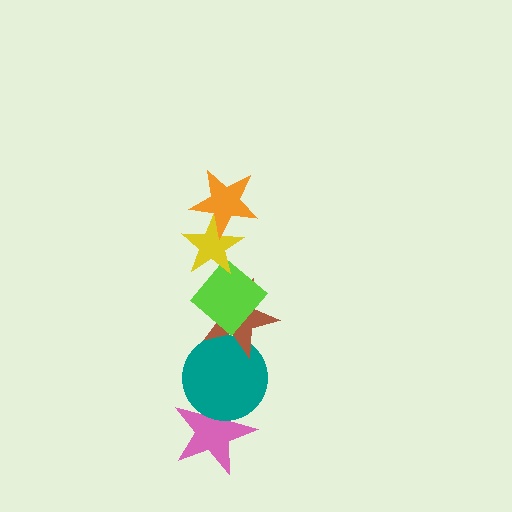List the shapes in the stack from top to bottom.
From top to bottom: the orange star, the yellow star, the lime diamond, the brown star, the teal circle, the pink star.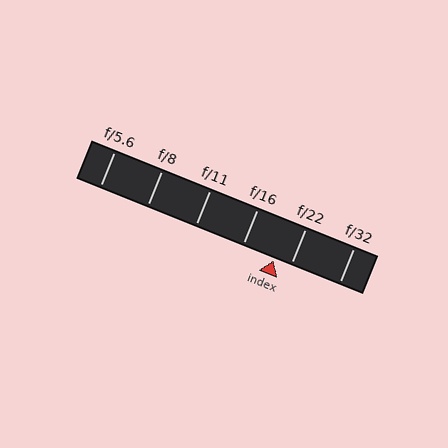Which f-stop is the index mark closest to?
The index mark is closest to f/22.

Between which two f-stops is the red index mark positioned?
The index mark is between f/16 and f/22.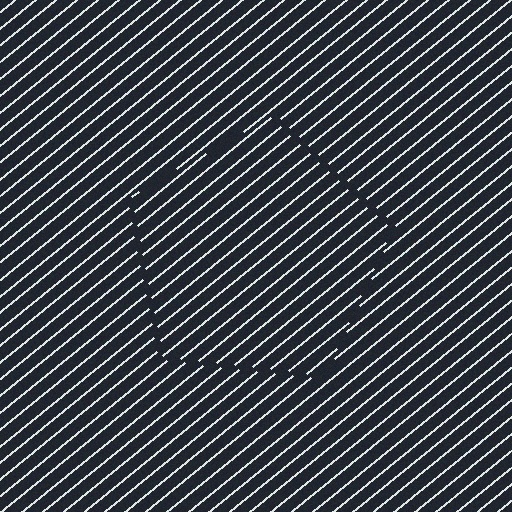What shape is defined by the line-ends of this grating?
An illusory pentagon. The interior of the shape contains the same grating, shifted by half a period — the contour is defined by the phase discontinuity where line-ends from the inner and outer gratings abut.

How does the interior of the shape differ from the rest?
The interior of the shape contains the same grating, shifted by half a period — the contour is defined by the phase discontinuity where line-ends from the inner and outer gratings abut.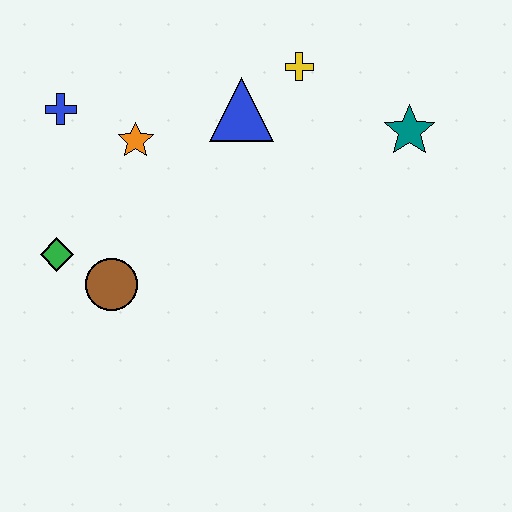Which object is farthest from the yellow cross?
The green diamond is farthest from the yellow cross.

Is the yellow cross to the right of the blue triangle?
Yes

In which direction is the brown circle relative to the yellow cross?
The brown circle is below the yellow cross.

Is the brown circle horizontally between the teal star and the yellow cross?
No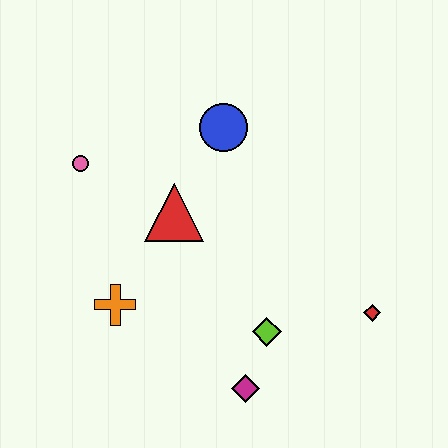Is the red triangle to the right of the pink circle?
Yes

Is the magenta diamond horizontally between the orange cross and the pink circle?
No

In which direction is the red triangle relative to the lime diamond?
The red triangle is above the lime diamond.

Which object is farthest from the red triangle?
The red diamond is farthest from the red triangle.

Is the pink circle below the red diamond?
No